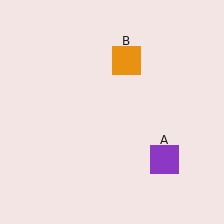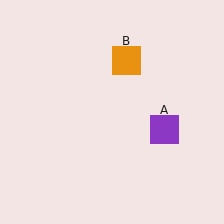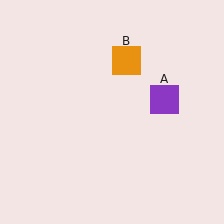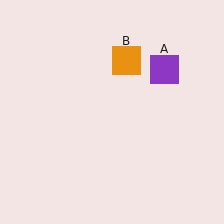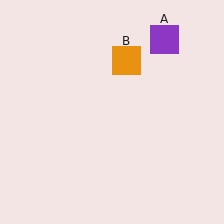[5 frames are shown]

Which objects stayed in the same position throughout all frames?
Orange square (object B) remained stationary.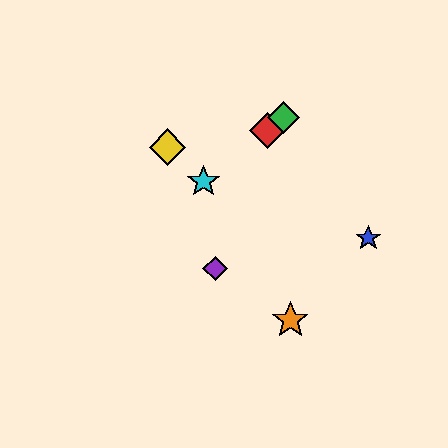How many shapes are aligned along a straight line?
3 shapes (the red diamond, the green diamond, the cyan star) are aligned along a straight line.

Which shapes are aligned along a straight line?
The red diamond, the green diamond, the cyan star are aligned along a straight line.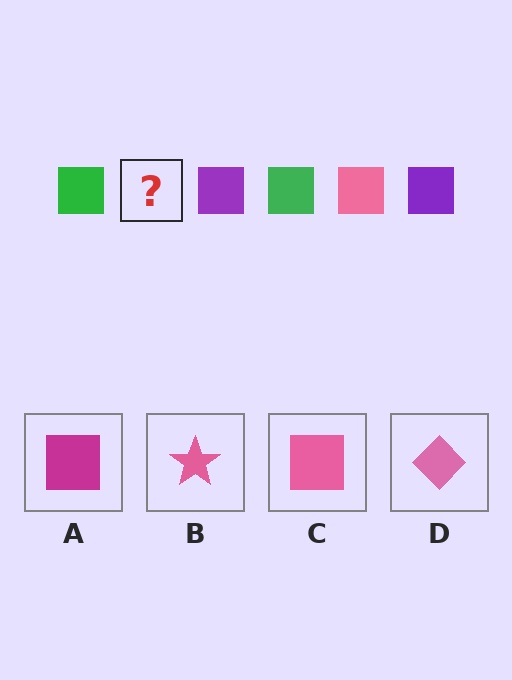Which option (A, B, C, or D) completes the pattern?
C.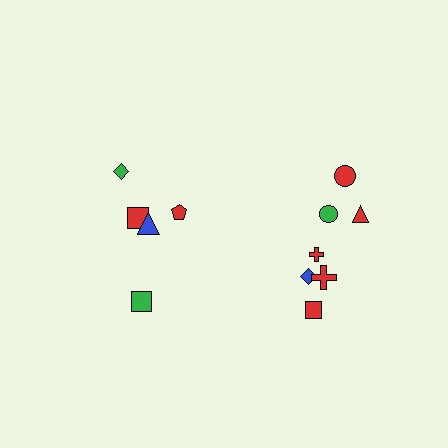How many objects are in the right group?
There are 7 objects.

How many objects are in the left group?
There are 5 objects.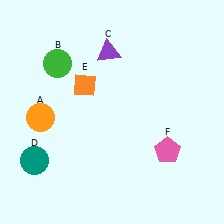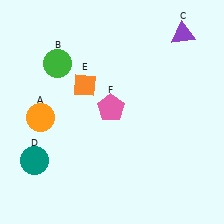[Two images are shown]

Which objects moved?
The objects that moved are: the purple triangle (C), the pink pentagon (F).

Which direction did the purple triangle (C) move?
The purple triangle (C) moved right.